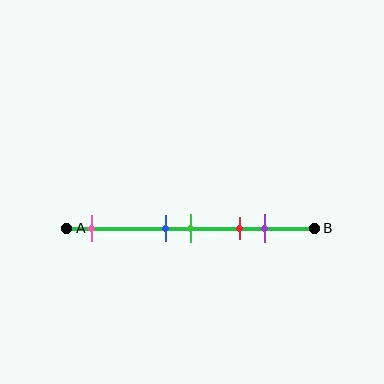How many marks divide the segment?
There are 5 marks dividing the segment.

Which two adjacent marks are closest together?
The blue and green marks are the closest adjacent pair.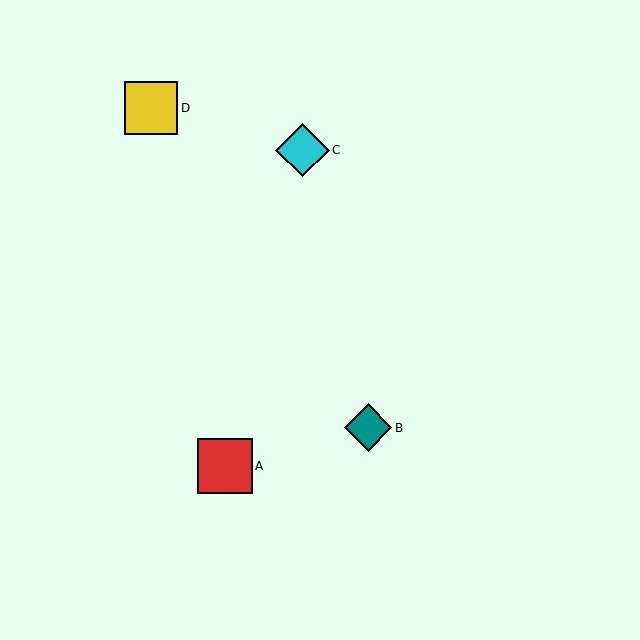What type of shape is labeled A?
Shape A is a red square.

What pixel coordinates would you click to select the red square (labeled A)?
Click at (225, 466) to select the red square A.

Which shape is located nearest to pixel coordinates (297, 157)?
The cyan diamond (labeled C) at (302, 150) is nearest to that location.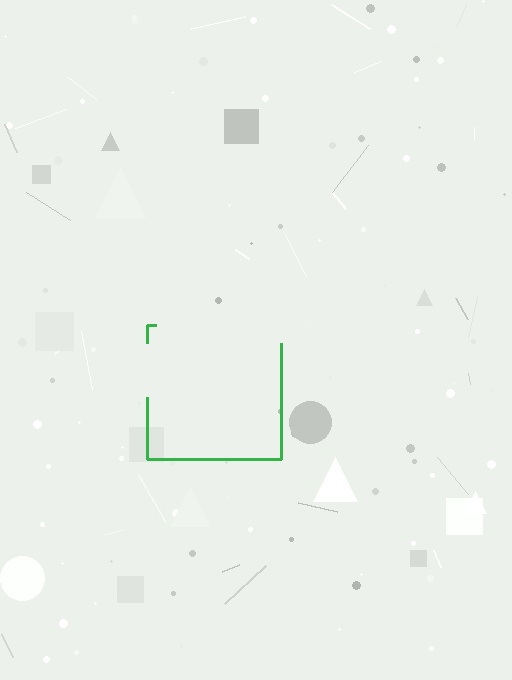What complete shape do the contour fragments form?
The contour fragments form a square.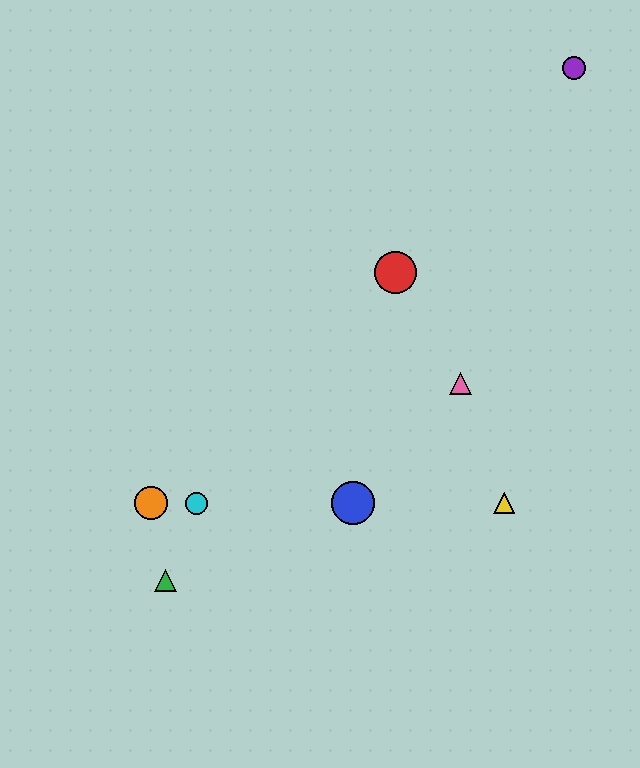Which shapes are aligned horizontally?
The blue circle, the yellow triangle, the orange circle, the cyan circle are aligned horizontally.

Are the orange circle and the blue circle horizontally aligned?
Yes, both are at y≈503.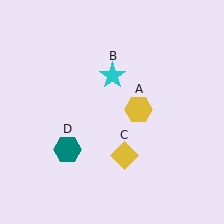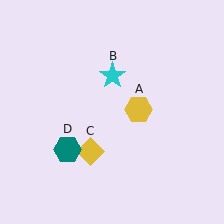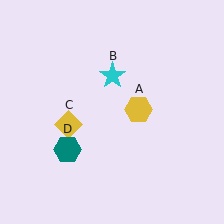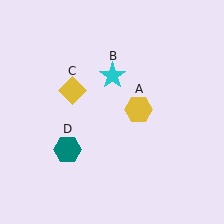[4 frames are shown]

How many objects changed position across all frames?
1 object changed position: yellow diamond (object C).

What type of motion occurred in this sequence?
The yellow diamond (object C) rotated clockwise around the center of the scene.